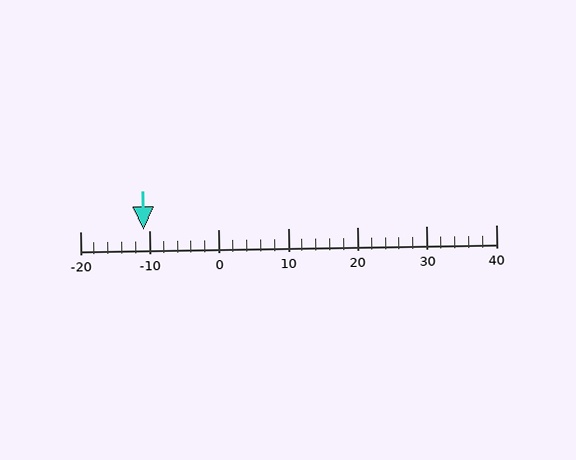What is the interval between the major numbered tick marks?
The major tick marks are spaced 10 units apart.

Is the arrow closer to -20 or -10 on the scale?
The arrow is closer to -10.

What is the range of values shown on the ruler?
The ruler shows values from -20 to 40.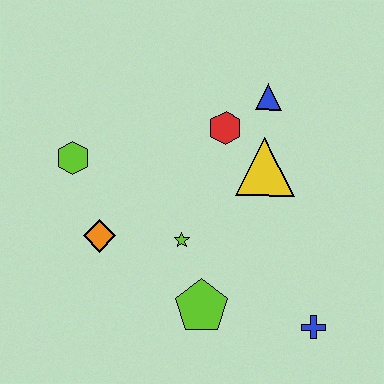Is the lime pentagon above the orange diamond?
No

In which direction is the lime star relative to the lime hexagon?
The lime star is to the right of the lime hexagon.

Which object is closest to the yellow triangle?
The red hexagon is closest to the yellow triangle.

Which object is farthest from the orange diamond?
The blue cross is farthest from the orange diamond.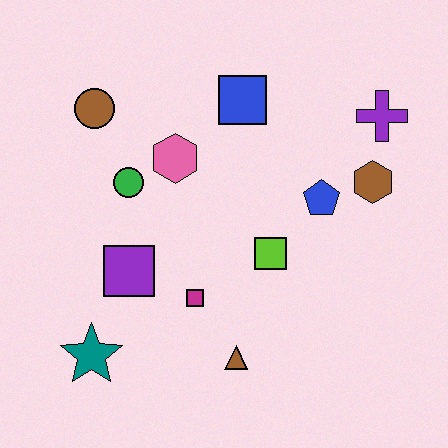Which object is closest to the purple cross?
The brown hexagon is closest to the purple cross.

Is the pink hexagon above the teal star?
Yes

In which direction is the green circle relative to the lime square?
The green circle is to the left of the lime square.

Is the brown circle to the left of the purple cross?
Yes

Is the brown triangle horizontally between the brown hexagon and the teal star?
Yes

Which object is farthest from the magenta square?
The purple cross is farthest from the magenta square.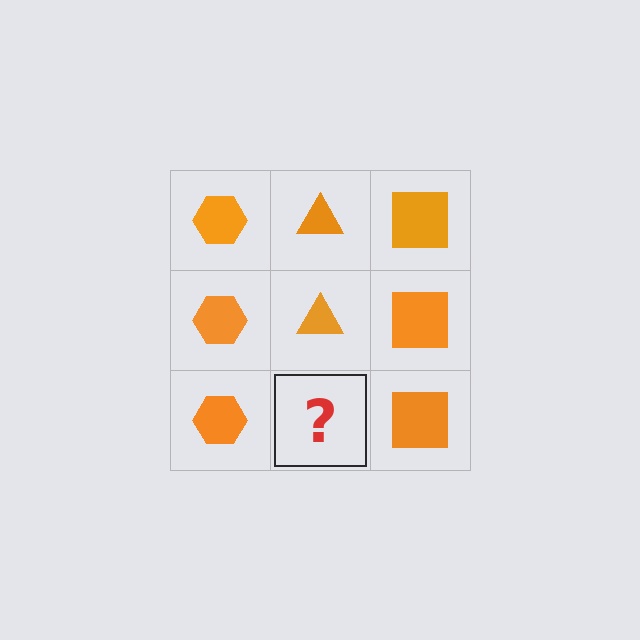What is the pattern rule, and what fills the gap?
The rule is that each column has a consistent shape. The gap should be filled with an orange triangle.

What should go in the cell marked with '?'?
The missing cell should contain an orange triangle.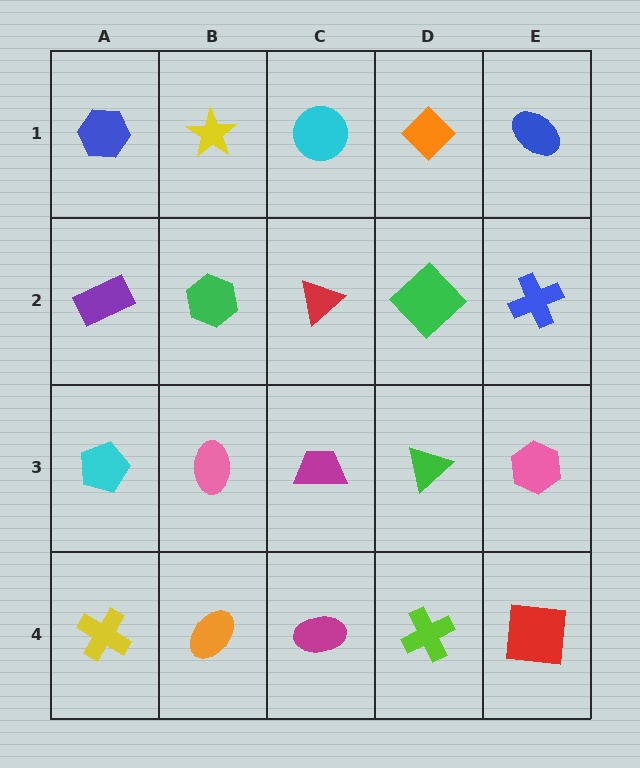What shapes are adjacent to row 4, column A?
A cyan pentagon (row 3, column A), an orange ellipse (row 4, column B).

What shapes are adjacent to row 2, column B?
A yellow star (row 1, column B), a pink ellipse (row 3, column B), a purple rectangle (row 2, column A), a red triangle (row 2, column C).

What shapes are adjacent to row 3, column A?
A purple rectangle (row 2, column A), a yellow cross (row 4, column A), a pink ellipse (row 3, column B).